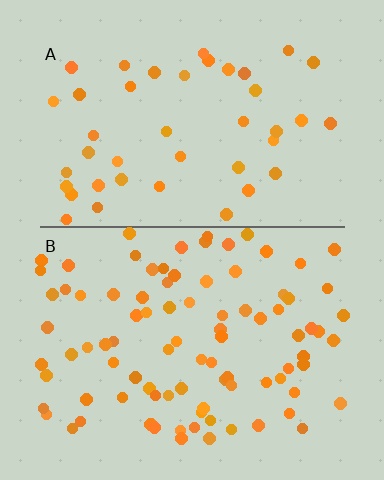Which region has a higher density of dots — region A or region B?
B (the bottom).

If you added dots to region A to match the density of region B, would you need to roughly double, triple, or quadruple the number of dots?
Approximately double.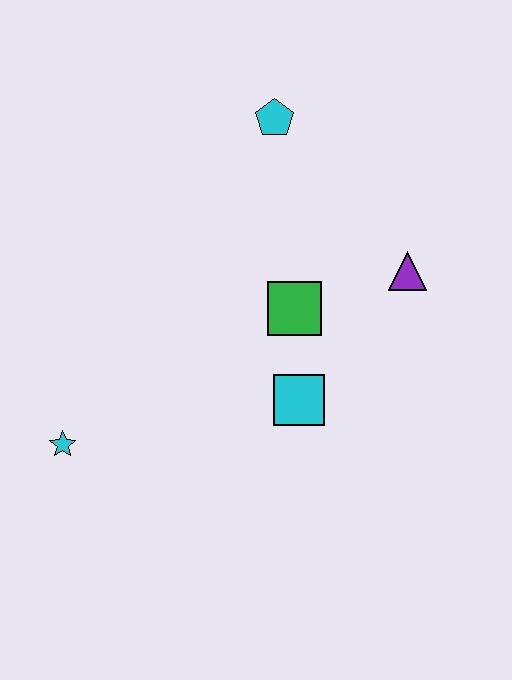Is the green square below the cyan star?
No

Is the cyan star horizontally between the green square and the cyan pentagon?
No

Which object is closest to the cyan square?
The green square is closest to the cyan square.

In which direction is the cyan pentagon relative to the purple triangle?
The cyan pentagon is above the purple triangle.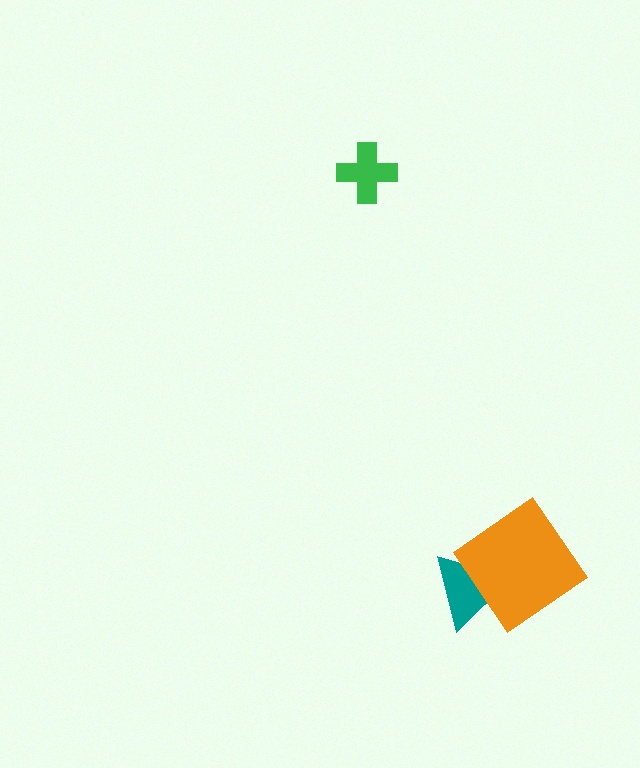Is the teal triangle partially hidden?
Yes, it is partially covered by another shape.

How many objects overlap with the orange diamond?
1 object overlaps with the orange diamond.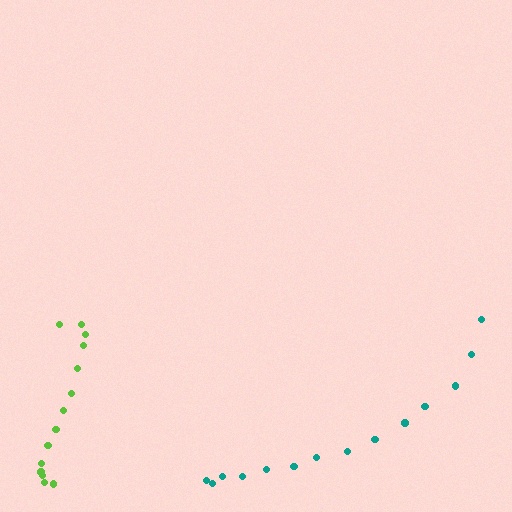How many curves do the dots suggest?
There are 2 distinct paths.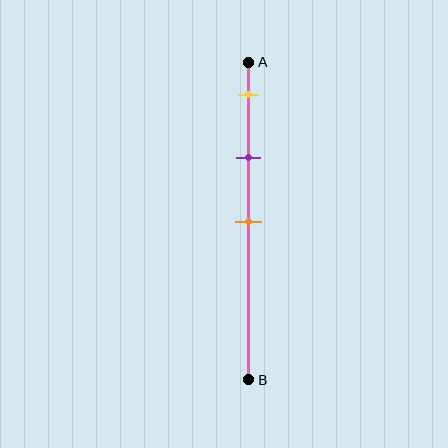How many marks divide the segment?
There are 3 marks dividing the segment.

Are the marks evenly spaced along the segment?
Yes, the marks are approximately evenly spaced.